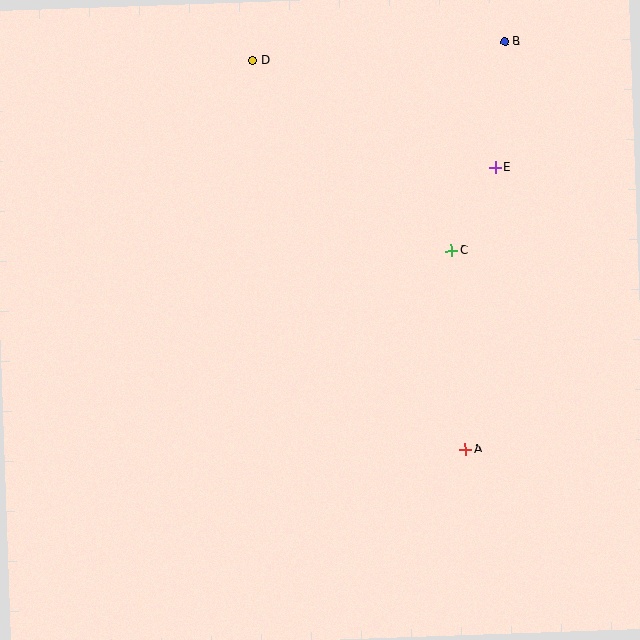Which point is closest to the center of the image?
Point C at (452, 251) is closest to the center.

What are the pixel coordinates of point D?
Point D is at (253, 60).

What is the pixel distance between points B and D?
The distance between B and D is 252 pixels.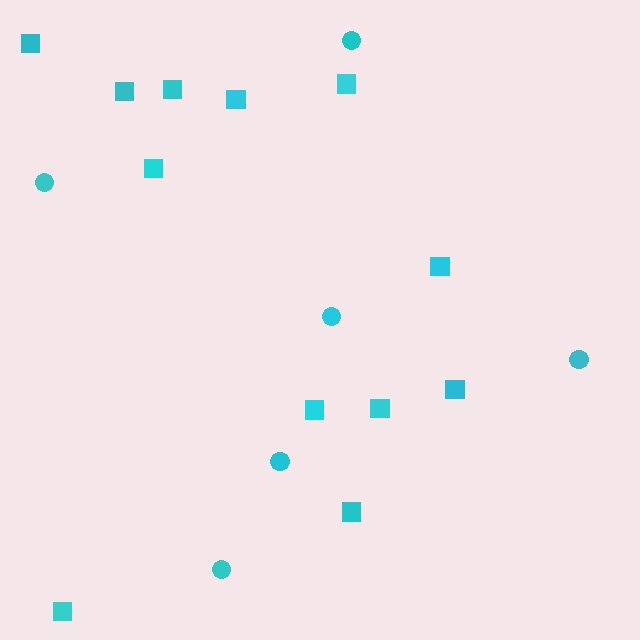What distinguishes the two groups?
There are 2 groups: one group of squares (12) and one group of circles (6).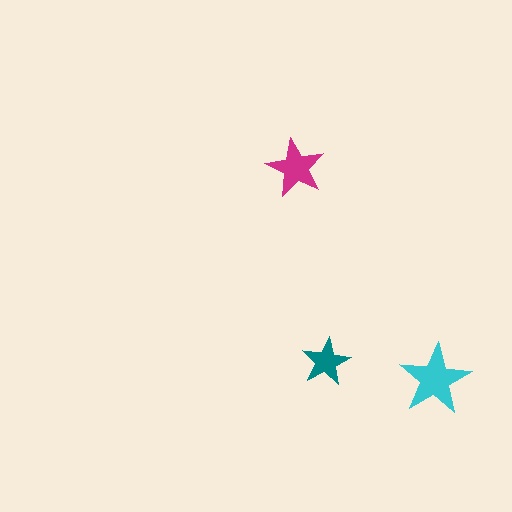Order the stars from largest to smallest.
the cyan one, the magenta one, the teal one.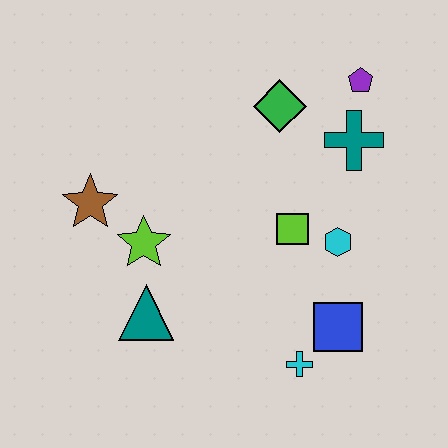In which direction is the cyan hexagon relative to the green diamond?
The cyan hexagon is below the green diamond.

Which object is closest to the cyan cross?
The blue square is closest to the cyan cross.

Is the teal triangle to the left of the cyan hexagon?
Yes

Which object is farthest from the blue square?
The brown star is farthest from the blue square.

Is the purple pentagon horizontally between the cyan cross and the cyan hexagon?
No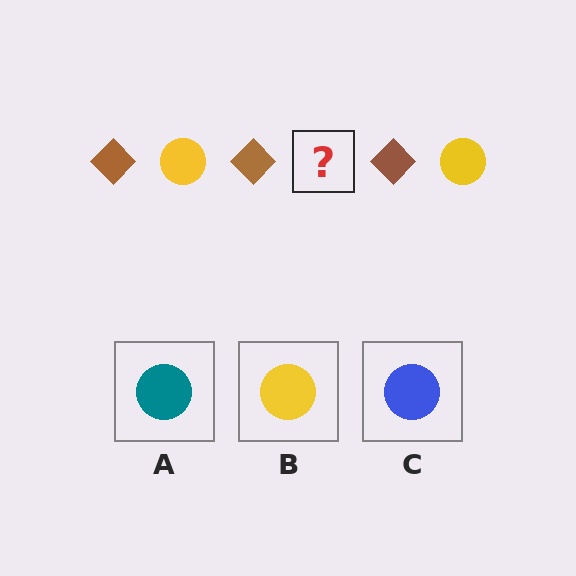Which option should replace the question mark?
Option B.